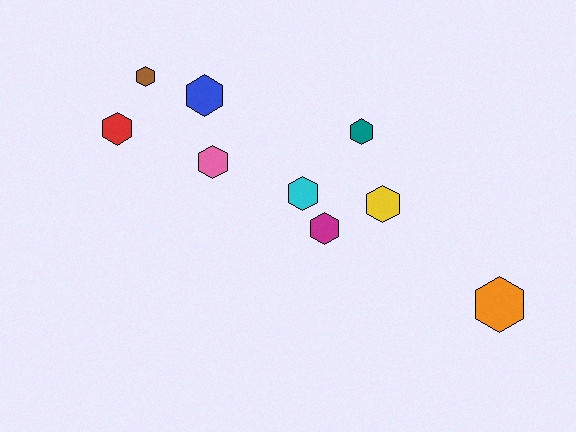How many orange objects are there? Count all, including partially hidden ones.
There is 1 orange object.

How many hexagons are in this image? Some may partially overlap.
There are 9 hexagons.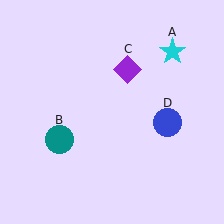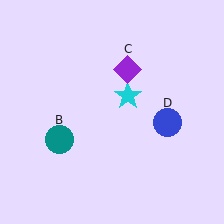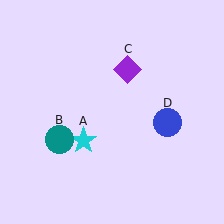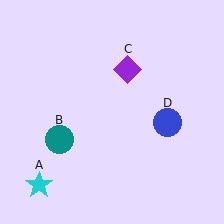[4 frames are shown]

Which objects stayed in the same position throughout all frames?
Teal circle (object B) and purple diamond (object C) and blue circle (object D) remained stationary.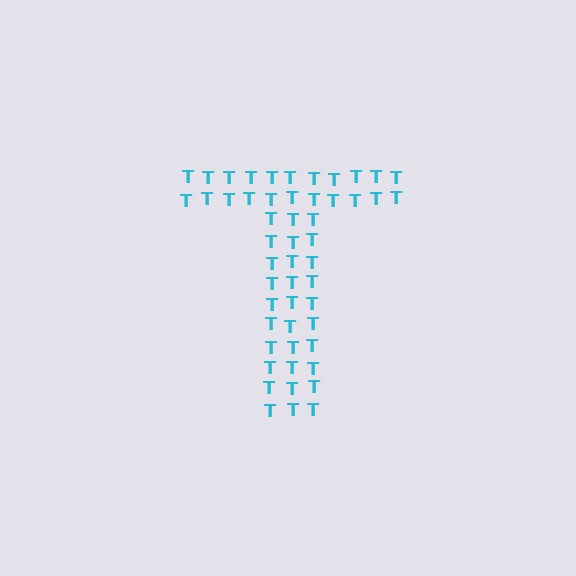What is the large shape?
The large shape is the letter T.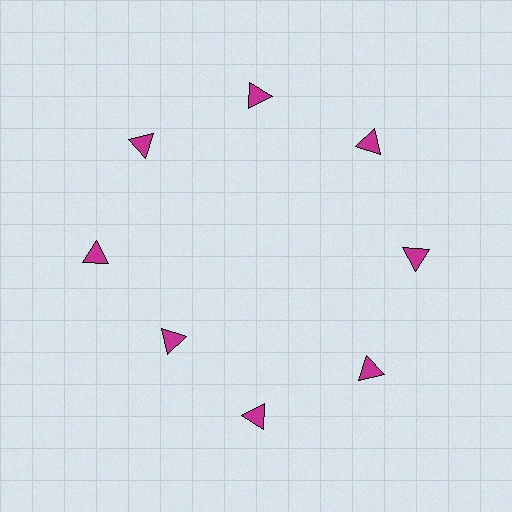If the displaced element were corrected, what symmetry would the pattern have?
It would have 8-fold rotational symmetry — the pattern would map onto itself every 45 degrees.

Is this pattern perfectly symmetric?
No. The 8 magenta triangles are arranged in a ring, but one element near the 8 o'clock position is pulled inward toward the center, breaking the 8-fold rotational symmetry.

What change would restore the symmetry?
The symmetry would be restored by moving it outward, back onto the ring so that all 8 triangles sit at equal angles and equal distance from the center.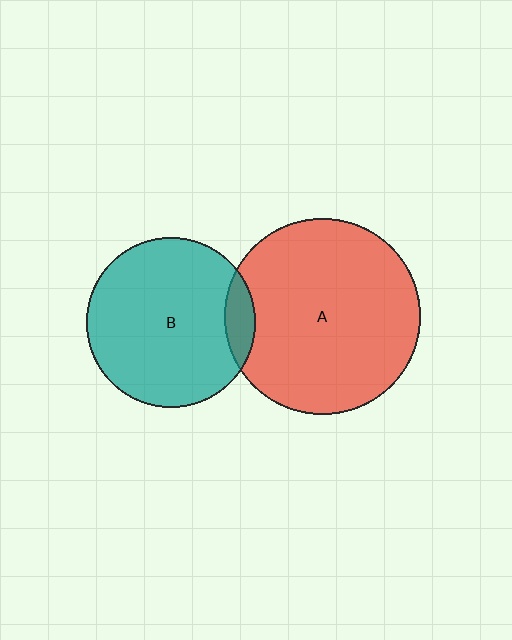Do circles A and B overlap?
Yes.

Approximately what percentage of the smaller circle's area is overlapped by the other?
Approximately 10%.